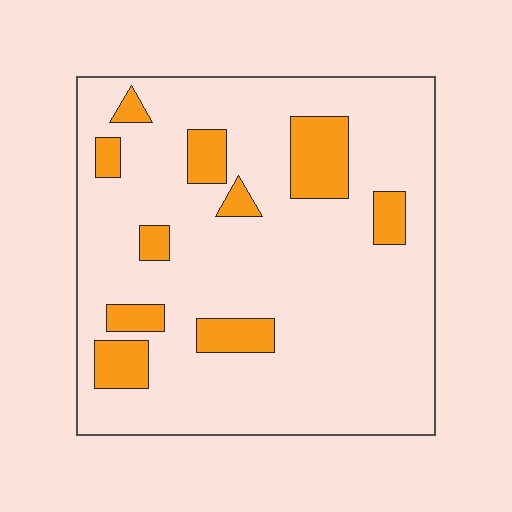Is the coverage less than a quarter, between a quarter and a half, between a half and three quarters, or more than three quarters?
Less than a quarter.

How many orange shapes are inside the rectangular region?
10.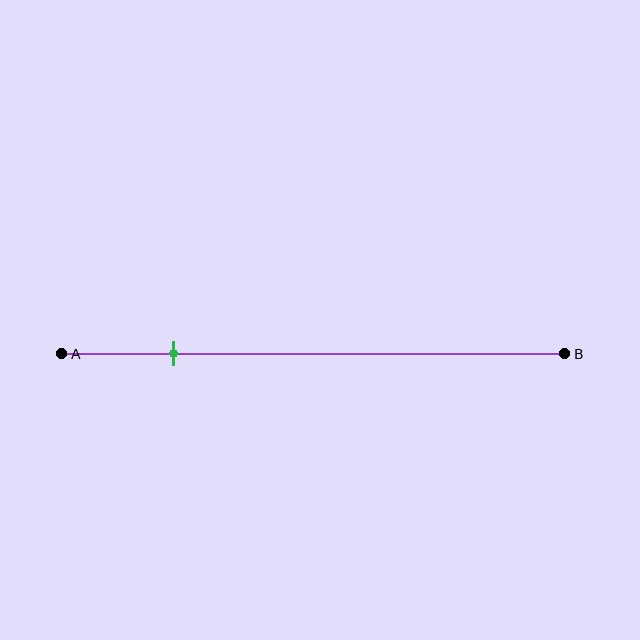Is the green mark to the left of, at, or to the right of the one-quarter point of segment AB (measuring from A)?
The green mark is approximately at the one-quarter point of segment AB.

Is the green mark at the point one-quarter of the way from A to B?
Yes, the mark is approximately at the one-quarter point.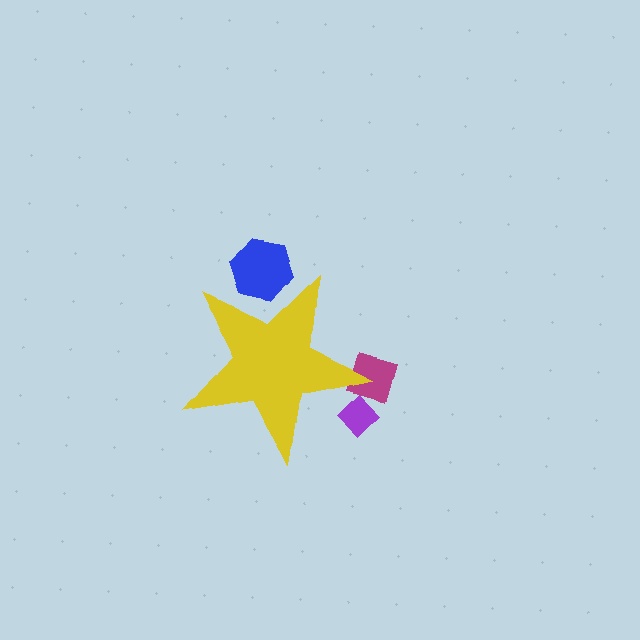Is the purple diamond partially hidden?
Yes, the purple diamond is partially hidden behind the yellow star.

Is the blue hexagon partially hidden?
Yes, the blue hexagon is partially hidden behind the yellow star.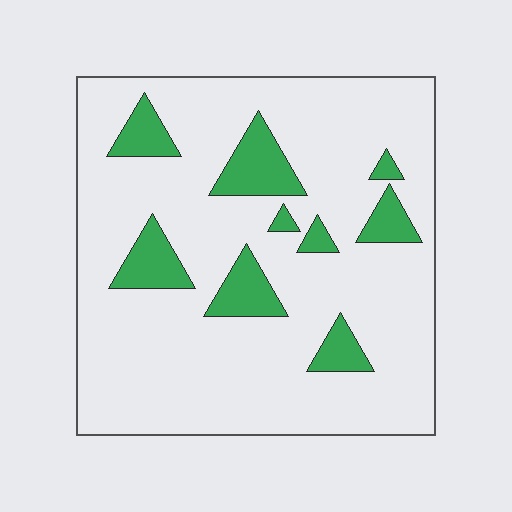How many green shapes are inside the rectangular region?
9.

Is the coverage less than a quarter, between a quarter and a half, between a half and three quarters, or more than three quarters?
Less than a quarter.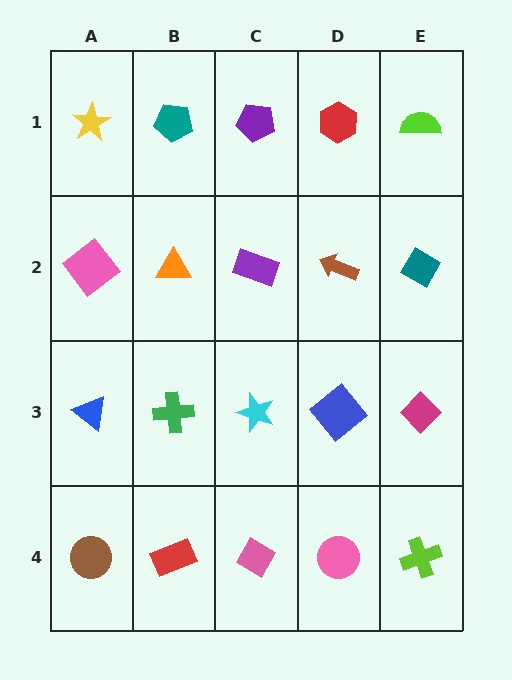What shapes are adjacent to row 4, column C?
A cyan star (row 3, column C), a red rectangle (row 4, column B), a pink circle (row 4, column D).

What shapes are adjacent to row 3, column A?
A pink diamond (row 2, column A), a brown circle (row 4, column A), a green cross (row 3, column B).